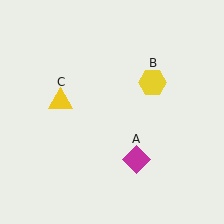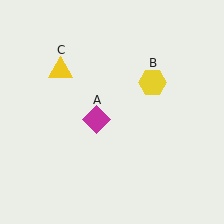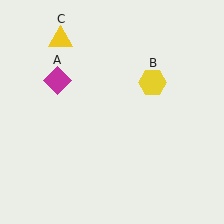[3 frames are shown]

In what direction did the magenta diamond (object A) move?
The magenta diamond (object A) moved up and to the left.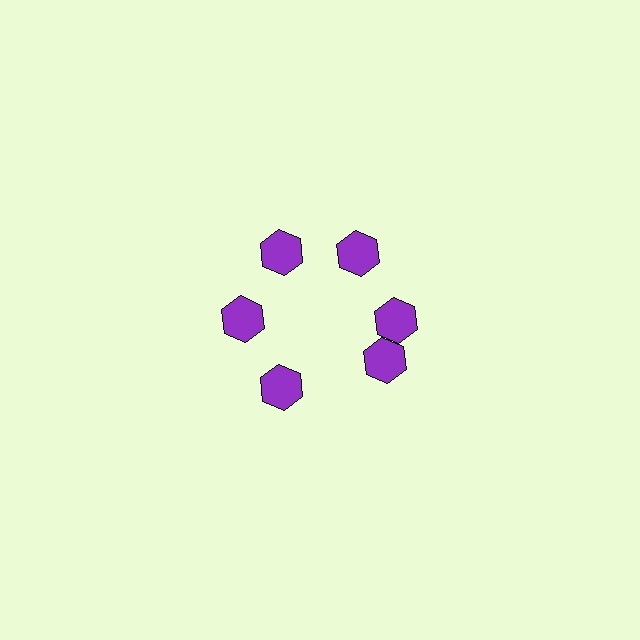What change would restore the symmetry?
The symmetry would be restored by rotating it back into even spacing with its neighbors so that all 6 hexagons sit at equal angles and equal distance from the center.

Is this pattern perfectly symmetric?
No. The 6 purple hexagons are arranged in a ring, but one element near the 5 o'clock position is rotated out of alignment along the ring, breaking the 6-fold rotational symmetry.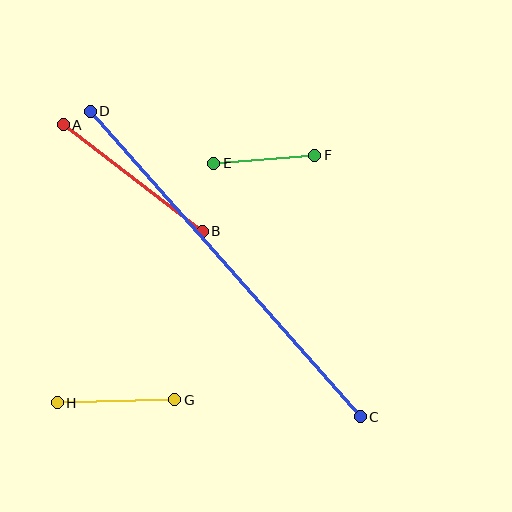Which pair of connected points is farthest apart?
Points C and D are farthest apart.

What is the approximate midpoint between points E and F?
The midpoint is at approximately (264, 159) pixels.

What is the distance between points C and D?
The distance is approximately 408 pixels.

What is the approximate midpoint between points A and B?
The midpoint is at approximately (133, 178) pixels.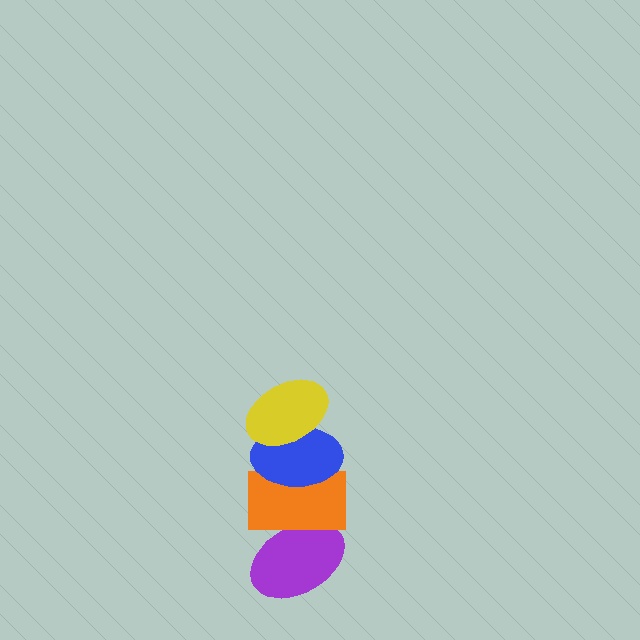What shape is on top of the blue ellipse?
The yellow ellipse is on top of the blue ellipse.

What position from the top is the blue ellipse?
The blue ellipse is 2nd from the top.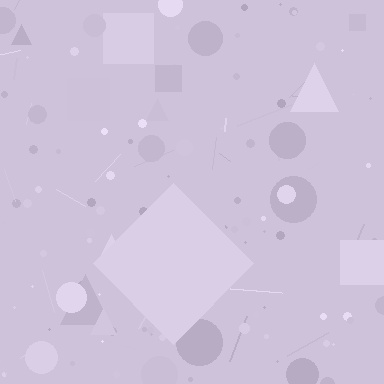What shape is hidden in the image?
A diamond is hidden in the image.